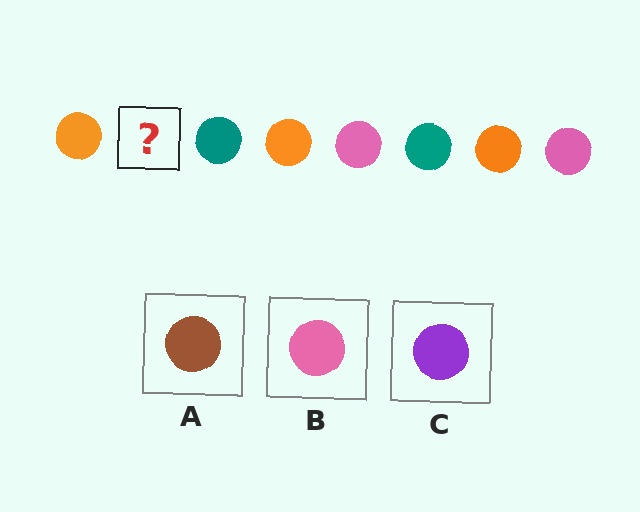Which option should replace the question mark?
Option B.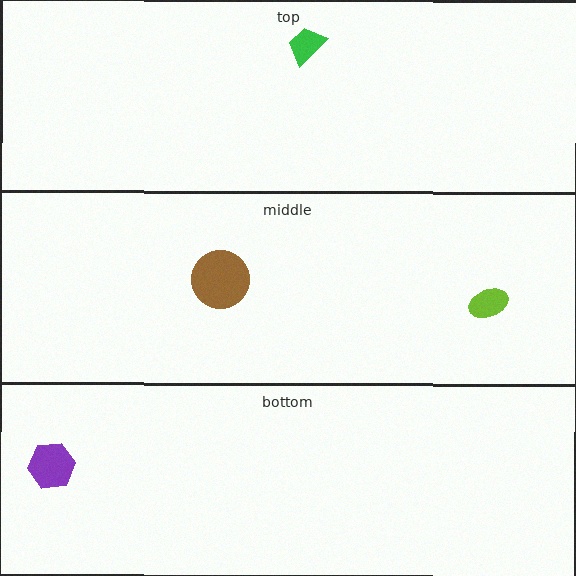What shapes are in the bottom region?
The purple hexagon.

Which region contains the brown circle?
The middle region.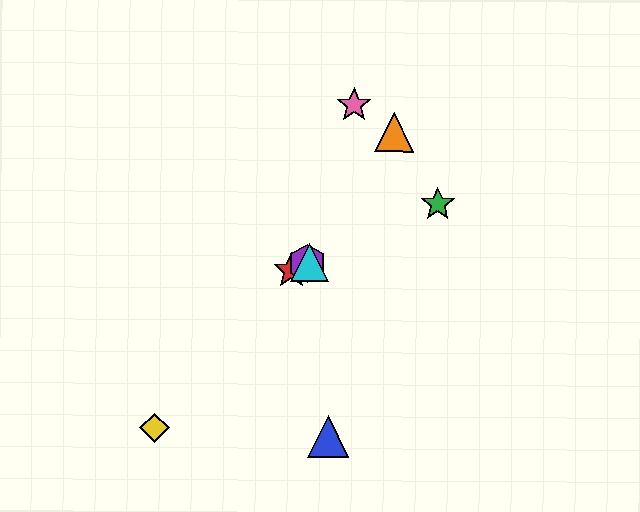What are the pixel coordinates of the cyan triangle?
The cyan triangle is at (309, 263).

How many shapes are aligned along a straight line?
4 shapes (the red star, the green star, the purple hexagon, the cyan triangle) are aligned along a straight line.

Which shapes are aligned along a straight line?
The red star, the green star, the purple hexagon, the cyan triangle are aligned along a straight line.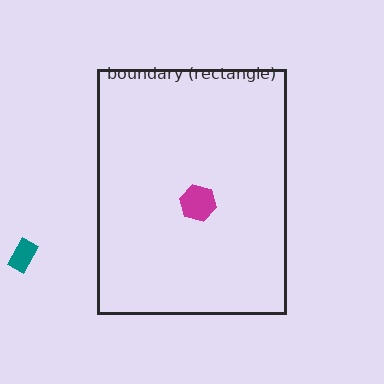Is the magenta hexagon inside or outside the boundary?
Inside.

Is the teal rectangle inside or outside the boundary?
Outside.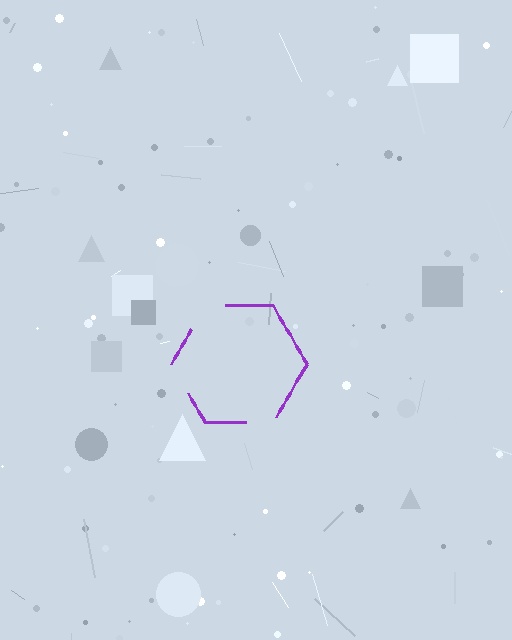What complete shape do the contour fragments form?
The contour fragments form a hexagon.